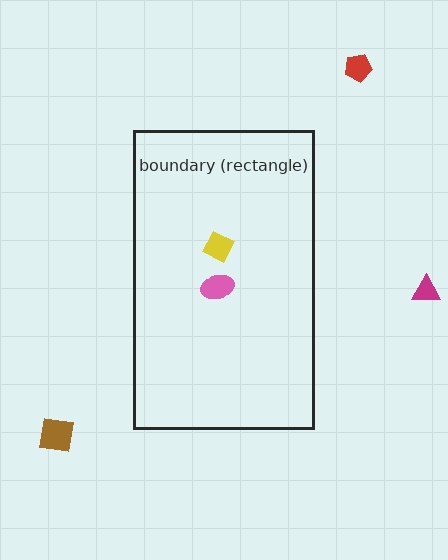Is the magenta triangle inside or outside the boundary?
Outside.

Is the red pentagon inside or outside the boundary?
Outside.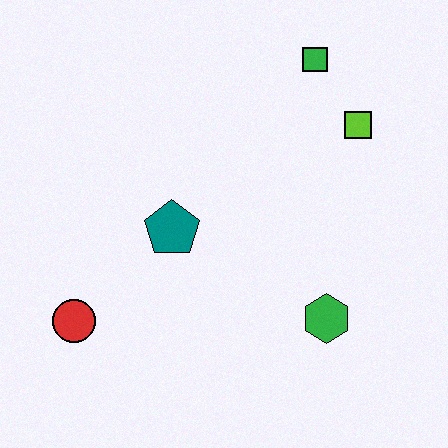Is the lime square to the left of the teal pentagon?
No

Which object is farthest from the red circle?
The green square is farthest from the red circle.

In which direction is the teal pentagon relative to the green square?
The teal pentagon is below the green square.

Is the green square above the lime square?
Yes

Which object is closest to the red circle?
The teal pentagon is closest to the red circle.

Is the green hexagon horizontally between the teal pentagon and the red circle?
No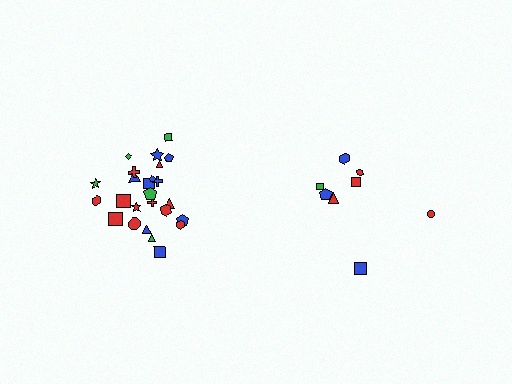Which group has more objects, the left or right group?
The left group.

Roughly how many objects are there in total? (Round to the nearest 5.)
Roughly 35 objects in total.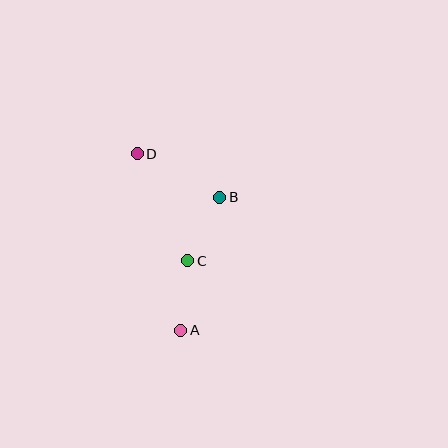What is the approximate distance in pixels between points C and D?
The distance between C and D is approximately 118 pixels.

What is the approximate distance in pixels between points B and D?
The distance between B and D is approximately 93 pixels.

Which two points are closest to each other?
Points A and C are closest to each other.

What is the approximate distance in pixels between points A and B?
The distance between A and B is approximately 139 pixels.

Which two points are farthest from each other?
Points A and D are farthest from each other.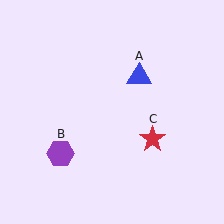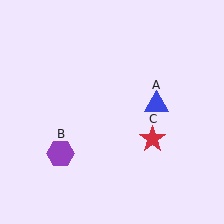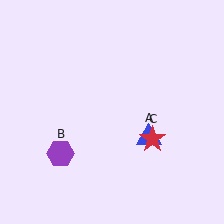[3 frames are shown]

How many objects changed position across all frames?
1 object changed position: blue triangle (object A).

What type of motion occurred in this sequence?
The blue triangle (object A) rotated clockwise around the center of the scene.